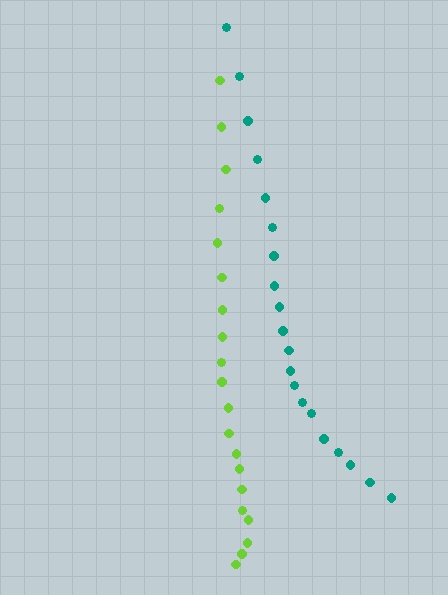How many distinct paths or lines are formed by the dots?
There are 2 distinct paths.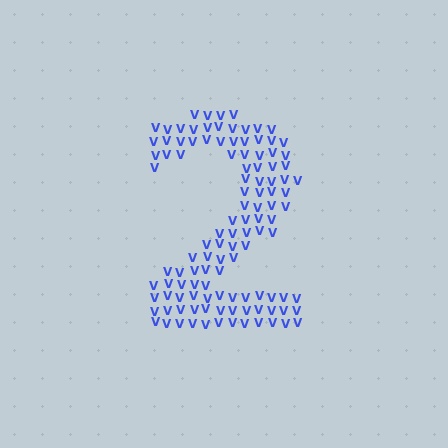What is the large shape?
The large shape is the digit 2.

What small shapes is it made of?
It is made of small letter V's.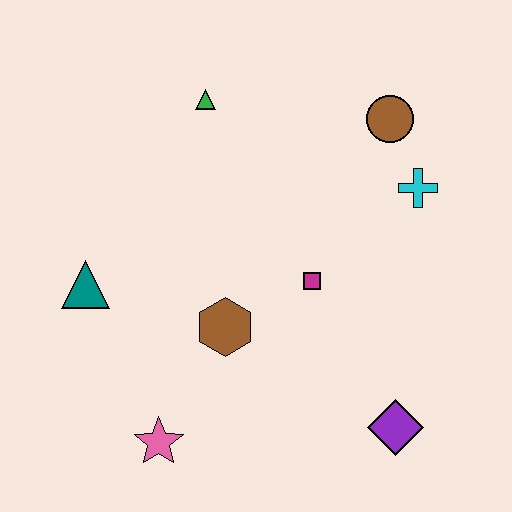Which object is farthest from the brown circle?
The pink star is farthest from the brown circle.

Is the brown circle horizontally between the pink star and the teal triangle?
No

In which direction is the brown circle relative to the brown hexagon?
The brown circle is above the brown hexagon.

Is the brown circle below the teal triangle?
No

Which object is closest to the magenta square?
The brown hexagon is closest to the magenta square.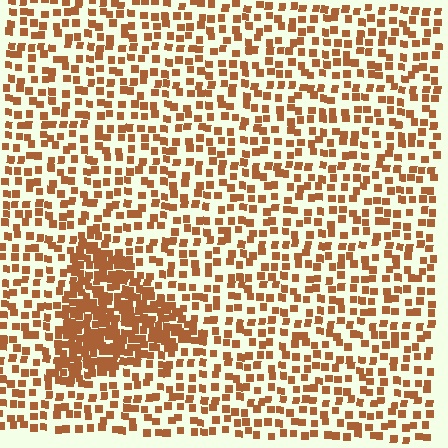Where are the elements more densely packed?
The elements are more densely packed inside the triangle boundary.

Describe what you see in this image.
The image contains small brown elements arranged at two different densities. A triangle-shaped region is visible where the elements are more densely packed than the surrounding area.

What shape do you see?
I see a triangle.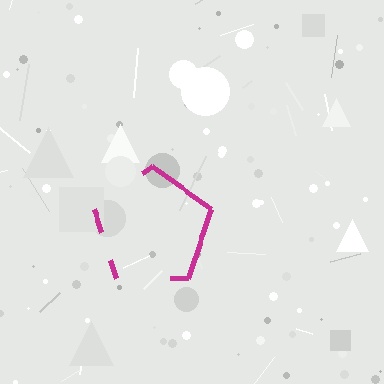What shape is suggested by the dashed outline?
The dashed outline suggests a pentagon.